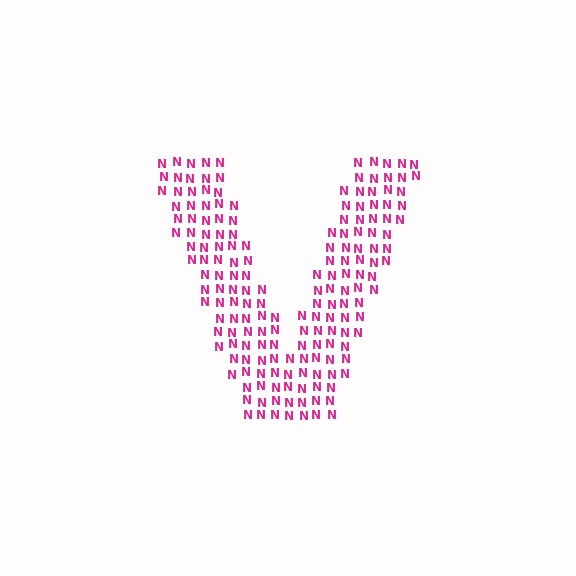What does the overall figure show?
The overall figure shows the letter V.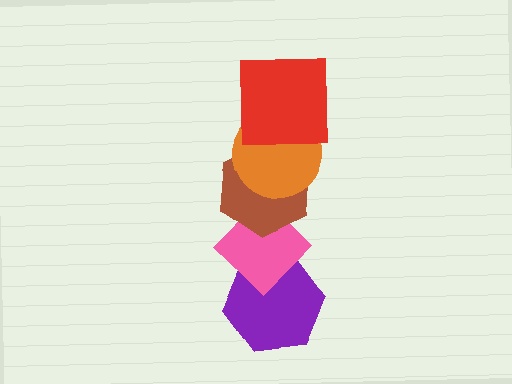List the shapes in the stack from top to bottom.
From top to bottom: the red square, the orange circle, the brown hexagon, the pink diamond, the purple hexagon.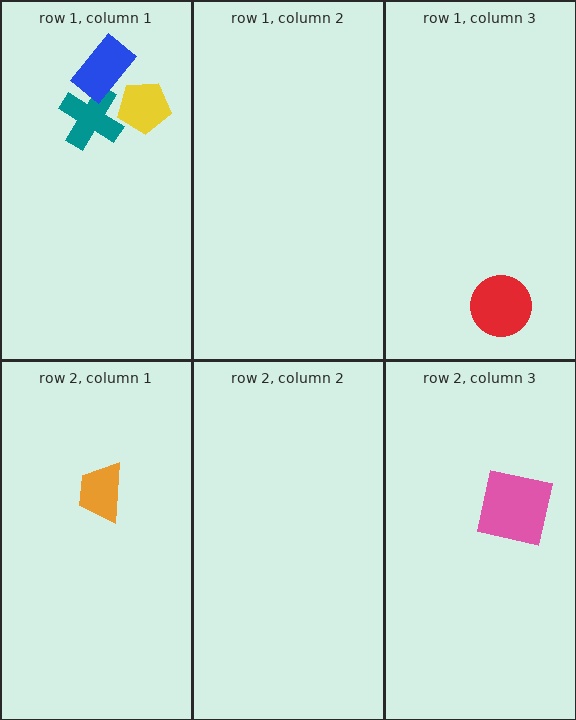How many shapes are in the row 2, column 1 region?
1.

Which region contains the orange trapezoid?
The row 2, column 1 region.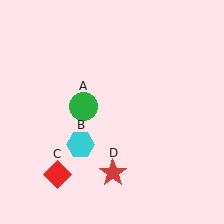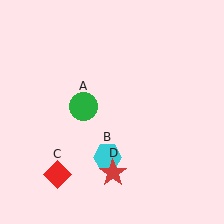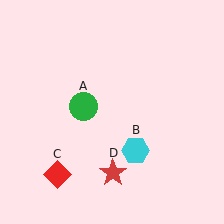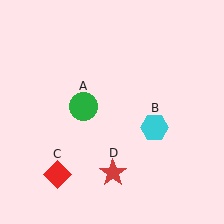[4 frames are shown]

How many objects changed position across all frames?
1 object changed position: cyan hexagon (object B).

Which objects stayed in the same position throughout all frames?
Green circle (object A) and red diamond (object C) and red star (object D) remained stationary.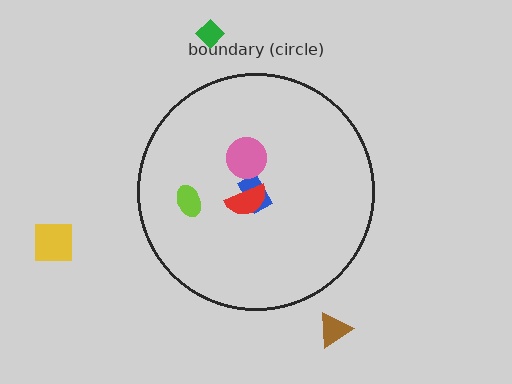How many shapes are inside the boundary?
4 inside, 3 outside.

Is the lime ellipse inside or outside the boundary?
Inside.